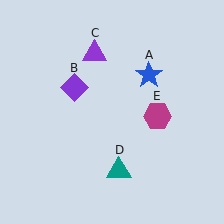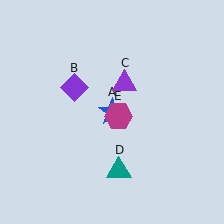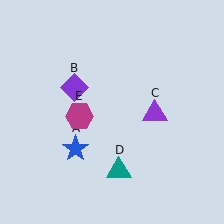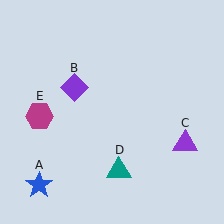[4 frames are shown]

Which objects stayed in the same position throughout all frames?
Purple diamond (object B) and teal triangle (object D) remained stationary.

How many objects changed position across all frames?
3 objects changed position: blue star (object A), purple triangle (object C), magenta hexagon (object E).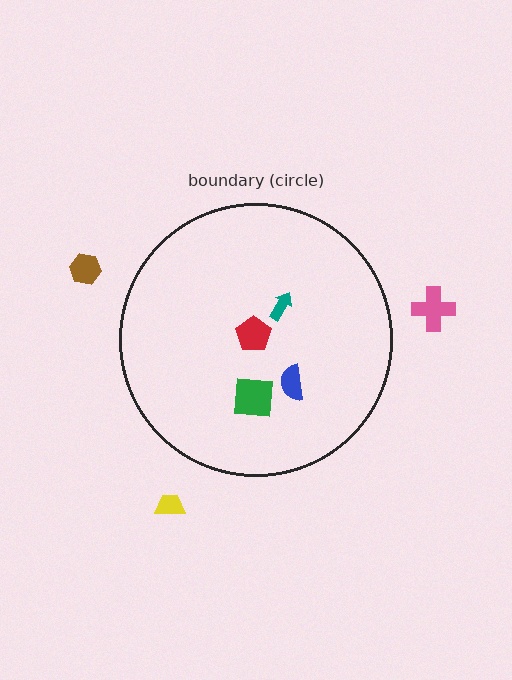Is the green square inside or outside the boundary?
Inside.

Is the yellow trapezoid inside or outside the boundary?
Outside.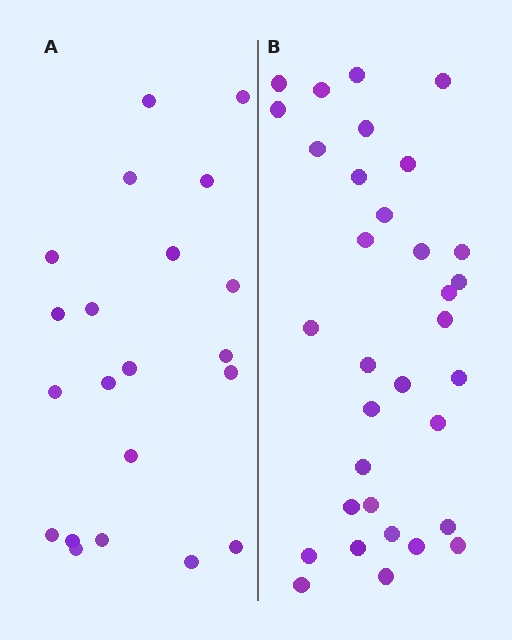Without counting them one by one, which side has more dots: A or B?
Region B (the right region) has more dots.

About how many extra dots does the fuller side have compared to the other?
Region B has roughly 12 or so more dots than region A.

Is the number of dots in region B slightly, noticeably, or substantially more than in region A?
Region B has substantially more. The ratio is roughly 1.6 to 1.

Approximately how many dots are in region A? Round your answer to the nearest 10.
About 20 dots. (The exact count is 21, which rounds to 20.)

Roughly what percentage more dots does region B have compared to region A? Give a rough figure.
About 55% more.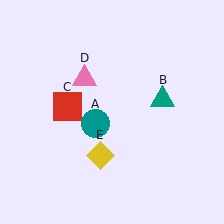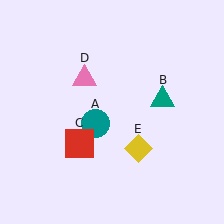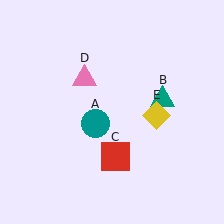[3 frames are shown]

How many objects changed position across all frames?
2 objects changed position: red square (object C), yellow diamond (object E).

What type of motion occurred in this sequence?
The red square (object C), yellow diamond (object E) rotated counterclockwise around the center of the scene.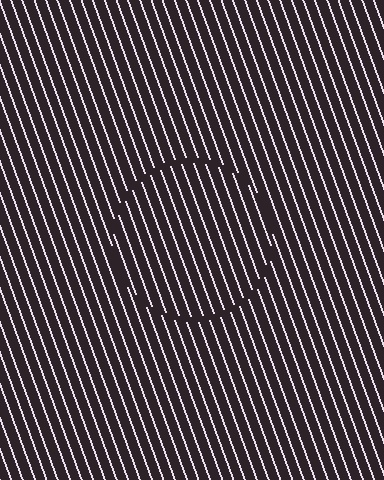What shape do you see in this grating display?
An illusory circle. The interior of the shape contains the same grating, shifted by half a period — the contour is defined by the phase discontinuity where line-ends from the inner and outer gratings abut.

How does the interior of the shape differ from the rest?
The interior of the shape contains the same grating, shifted by half a period — the contour is defined by the phase discontinuity where line-ends from the inner and outer gratings abut.